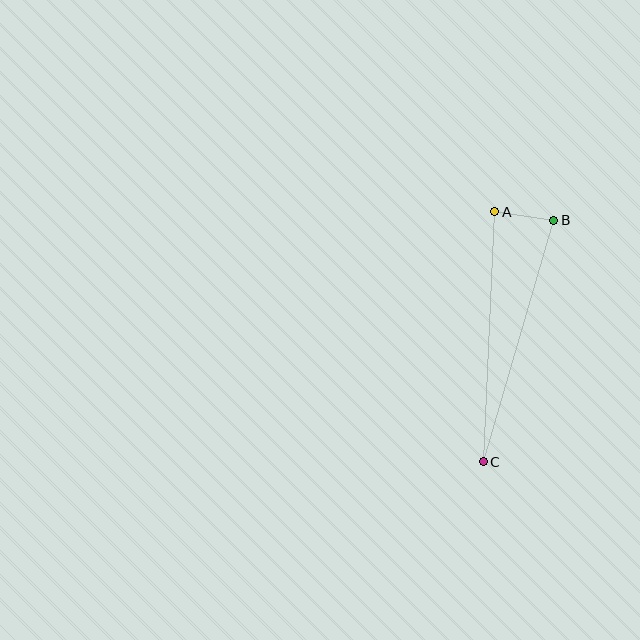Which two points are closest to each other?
Points A and B are closest to each other.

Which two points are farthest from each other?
Points B and C are farthest from each other.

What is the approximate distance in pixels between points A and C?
The distance between A and C is approximately 250 pixels.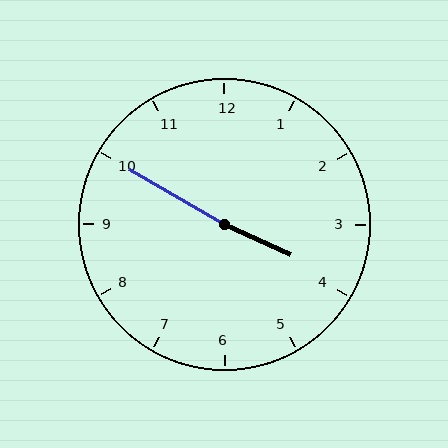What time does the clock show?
3:50.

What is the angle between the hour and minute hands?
Approximately 175 degrees.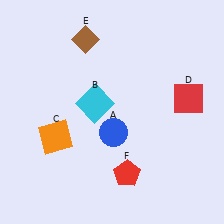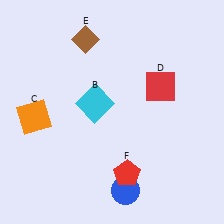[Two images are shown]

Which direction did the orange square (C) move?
The orange square (C) moved left.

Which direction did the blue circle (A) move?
The blue circle (A) moved down.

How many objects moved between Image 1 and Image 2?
3 objects moved between the two images.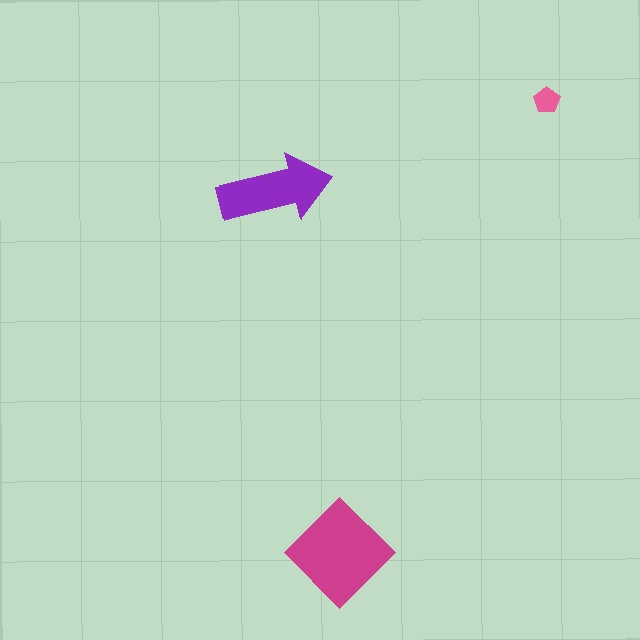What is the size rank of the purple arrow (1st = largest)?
2nd.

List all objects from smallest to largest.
The pink pentagon, the purple arrow, the magenta diamond.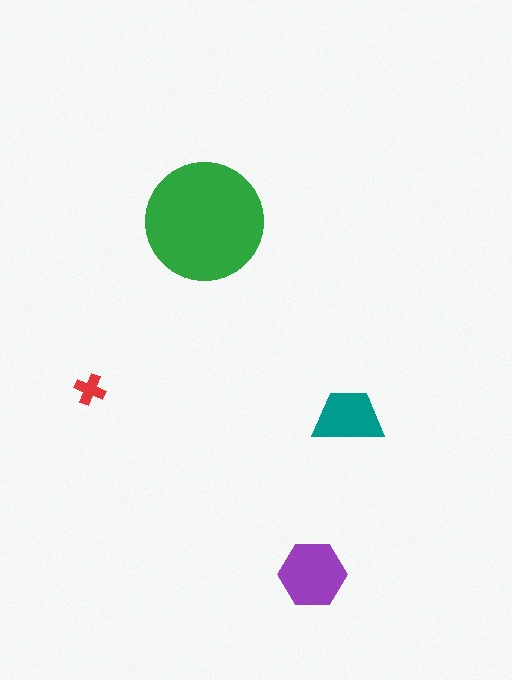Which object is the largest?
The green circle.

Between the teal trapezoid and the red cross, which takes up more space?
The teal trapezoid.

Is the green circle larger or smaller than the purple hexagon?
Larger.